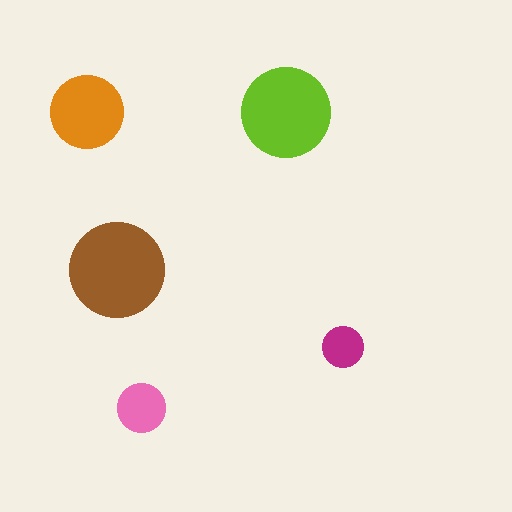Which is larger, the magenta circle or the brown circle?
The brown one.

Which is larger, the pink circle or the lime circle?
The lime one.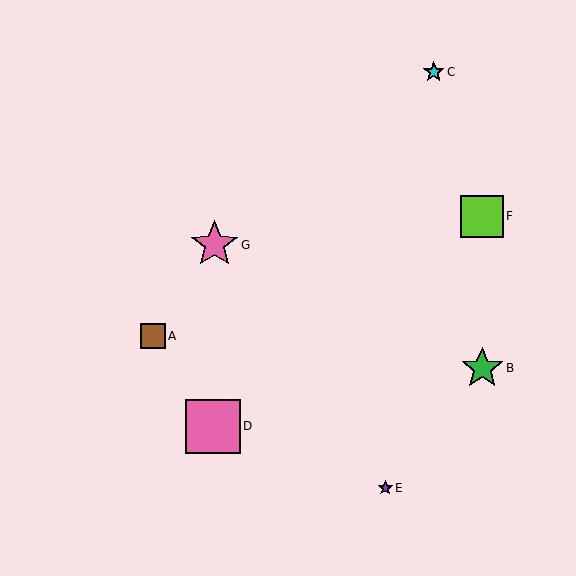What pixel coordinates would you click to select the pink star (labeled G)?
Click at (215, 245) to select the pink star G.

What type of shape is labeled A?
Shape A is a brown square.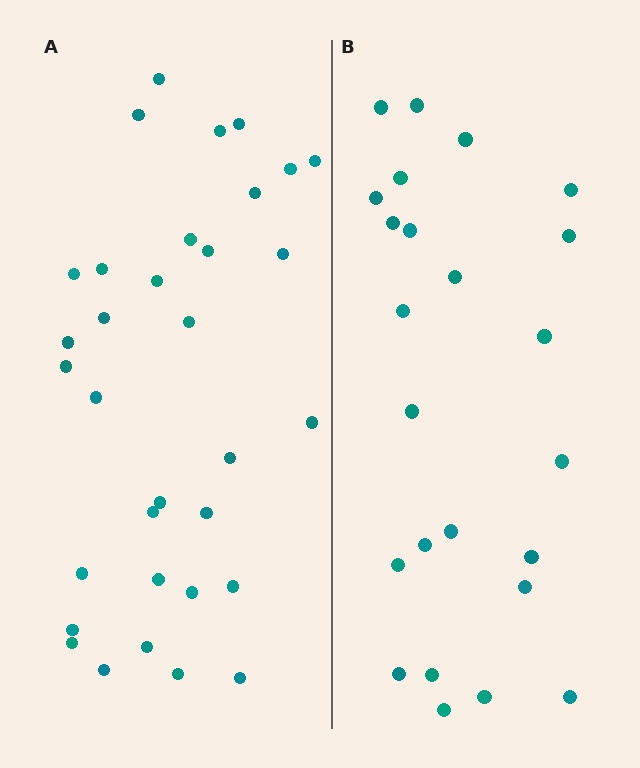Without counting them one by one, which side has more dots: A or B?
Region A (the left region) has more dots.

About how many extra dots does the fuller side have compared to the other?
Region A has roughly 8 or so more dots than region B.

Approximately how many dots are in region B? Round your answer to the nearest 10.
About 20 dots. (The exact count is 24, which rounds to 20.)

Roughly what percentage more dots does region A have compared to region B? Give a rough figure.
About 40% more.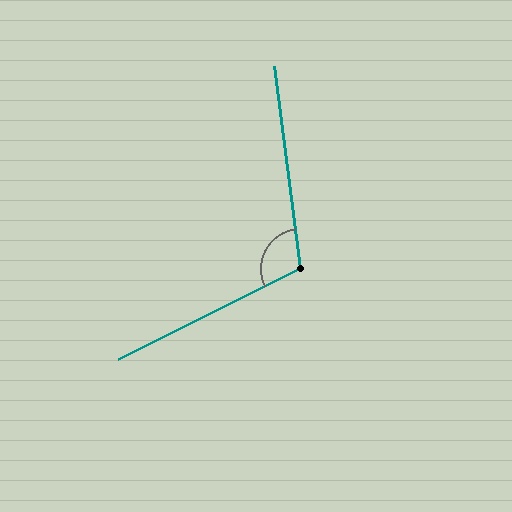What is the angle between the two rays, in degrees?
Approximately 109 degrees.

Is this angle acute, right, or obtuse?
It is obtuse.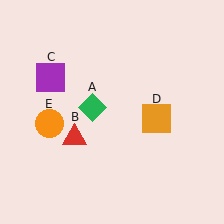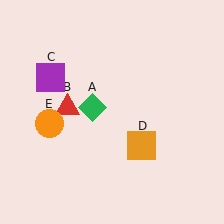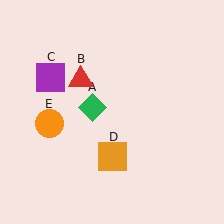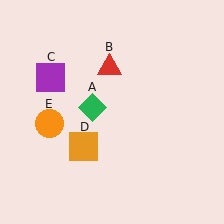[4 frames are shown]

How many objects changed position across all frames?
2 objects changed position: red triangle (object B), orange square (object D).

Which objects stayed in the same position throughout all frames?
Green diamond (object A) and purple square (object C) and orange circle (object E) remained stationary.